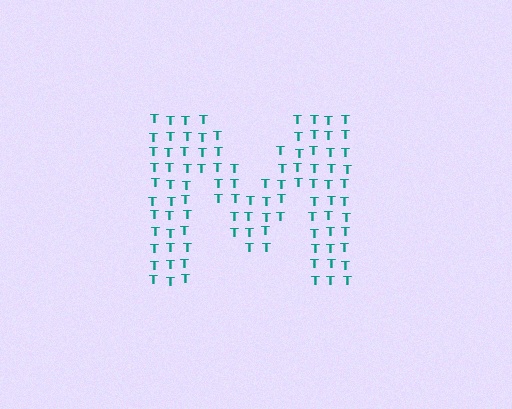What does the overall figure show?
The overall figure shows the letter M.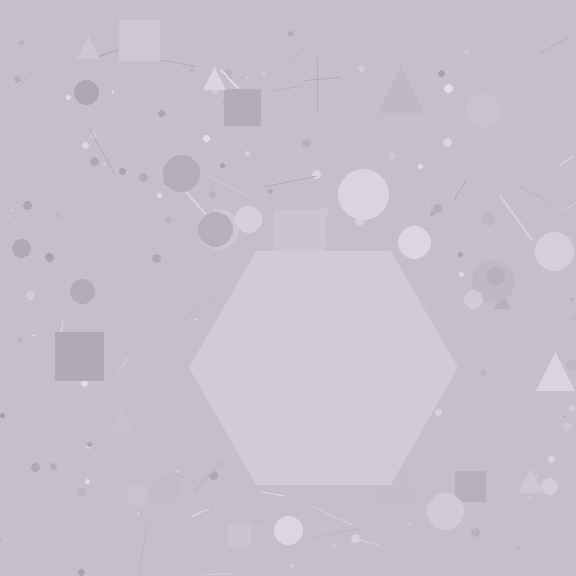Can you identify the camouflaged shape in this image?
The camouflaged shape is a hexagon.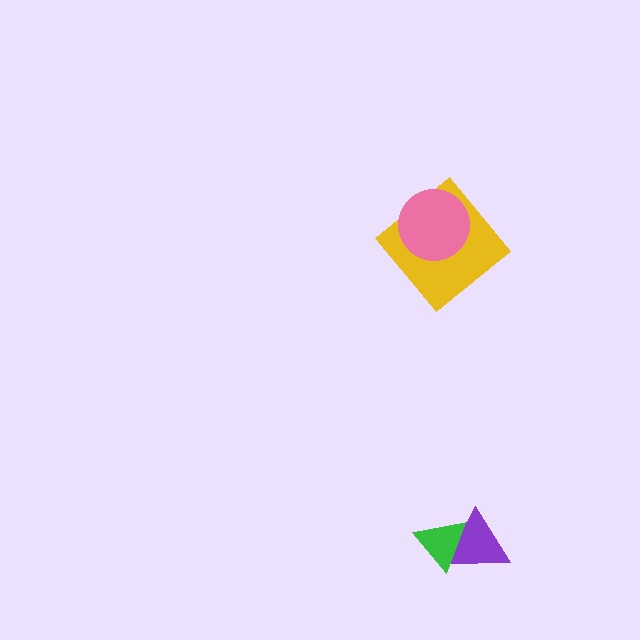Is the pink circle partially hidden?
No, no other shape covers it.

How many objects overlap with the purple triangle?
1 object overlaps with the purple triangle.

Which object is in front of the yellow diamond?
The pink circle is in front of the yellow diamond.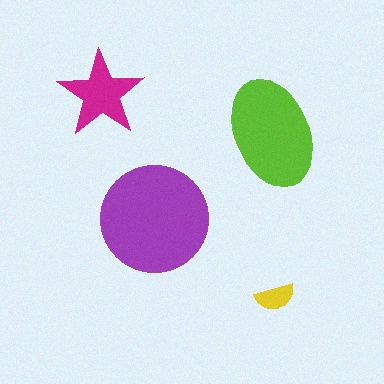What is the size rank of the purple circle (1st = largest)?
1st.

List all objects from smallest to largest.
The yellow semicircle, the magenta star, the lime ellipse, the purple circle.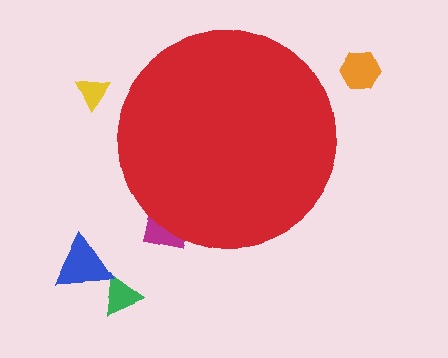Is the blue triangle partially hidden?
No, the blue triangle is fully visible.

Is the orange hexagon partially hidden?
No, the orange hexagon is fully visible.